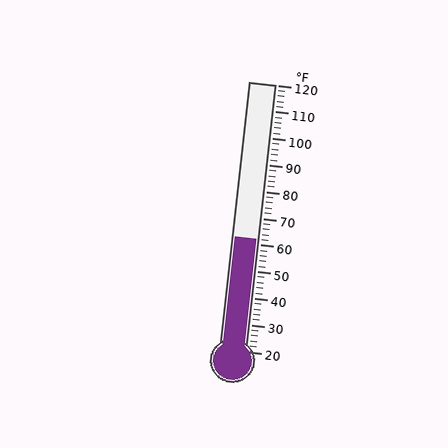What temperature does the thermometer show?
The thermometer shows approximately 62°F.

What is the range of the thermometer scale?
The thermometer scale ranges from 20°F to 120°F.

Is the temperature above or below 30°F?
The temperature is above 30°F.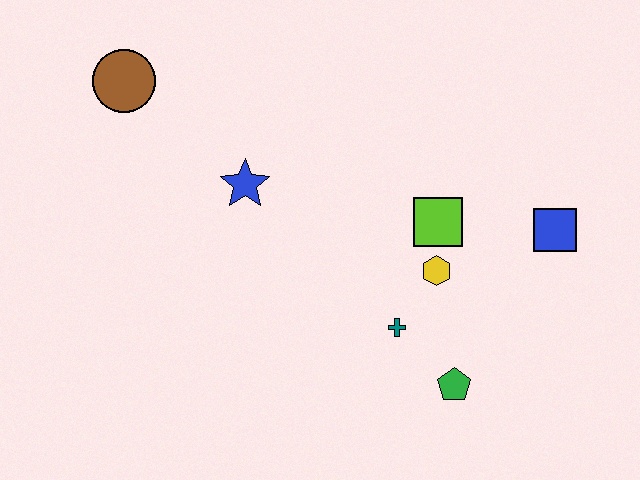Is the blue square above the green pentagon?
Yes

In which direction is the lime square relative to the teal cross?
The lime square is above the teal cross.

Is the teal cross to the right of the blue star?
Yes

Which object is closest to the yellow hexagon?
The lime square is closest to the yellow hexagon.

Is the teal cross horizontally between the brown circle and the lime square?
Yes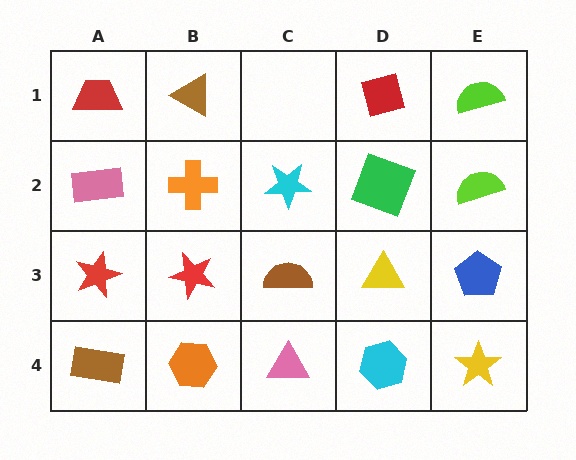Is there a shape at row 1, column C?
No, that cell is empty.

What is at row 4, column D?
A cyan hexagon.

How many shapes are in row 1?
4 shapes.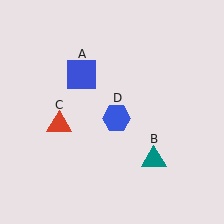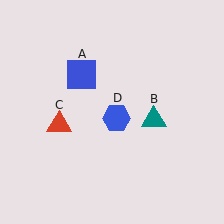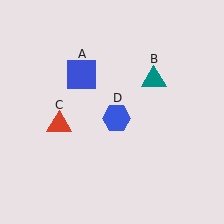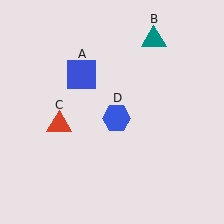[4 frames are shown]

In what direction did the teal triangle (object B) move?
The teal triangle (object B) moved up.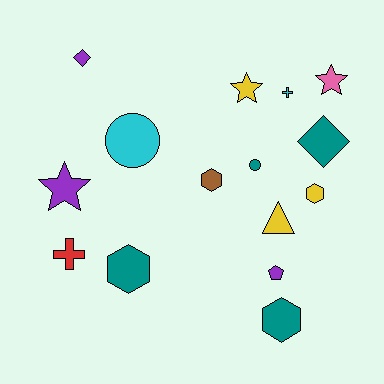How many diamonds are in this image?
There are 2 diamonds.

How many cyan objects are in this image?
There are 2 cyan objects.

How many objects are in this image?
There are 15 objects.